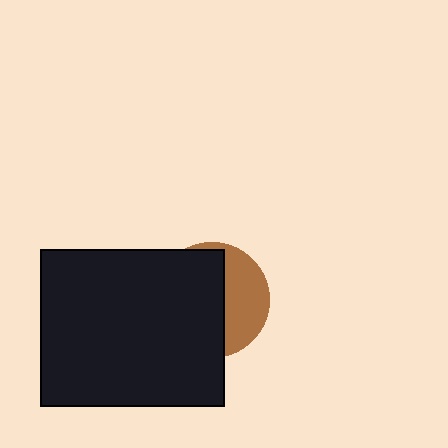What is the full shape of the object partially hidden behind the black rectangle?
The partially hidden object is a brown circle.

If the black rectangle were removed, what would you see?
You would see the complete brown circle.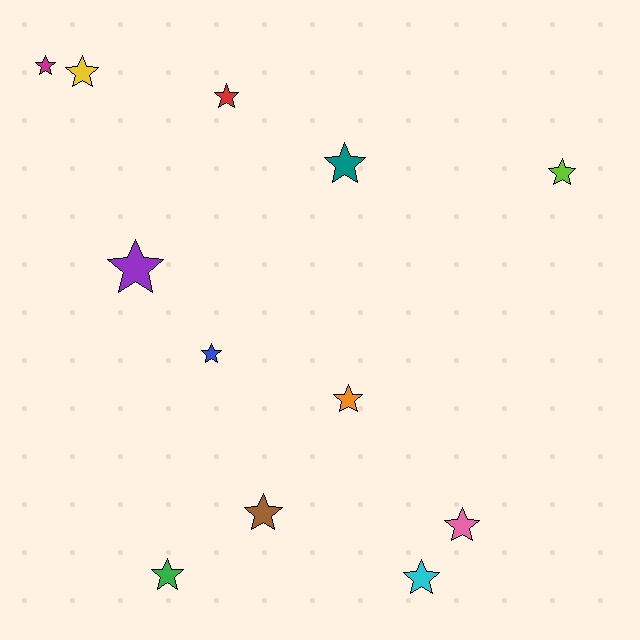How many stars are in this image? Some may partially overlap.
There are 12 stars.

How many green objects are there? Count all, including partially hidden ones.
There is 1 green object.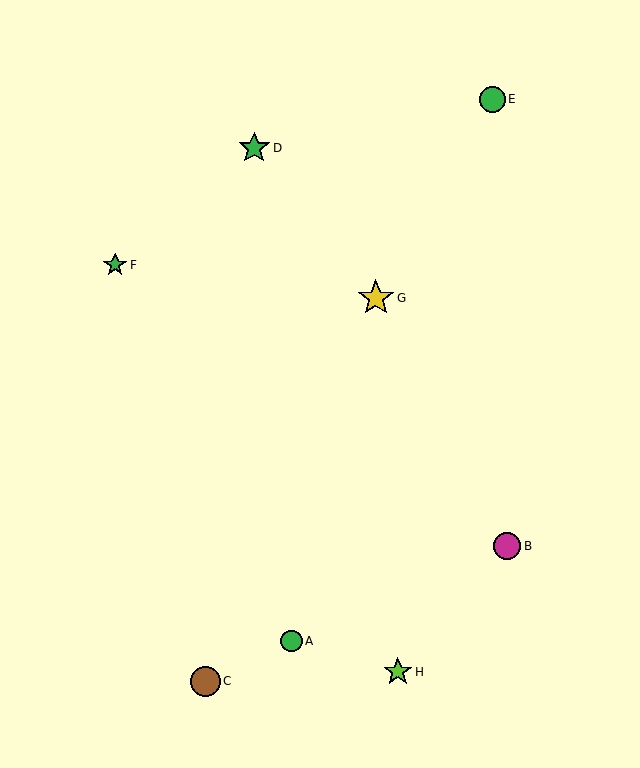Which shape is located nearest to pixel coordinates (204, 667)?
The brown circle (labeled C) at (205, 681) is nearest to that location.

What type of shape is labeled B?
Shape B is a magenta circle.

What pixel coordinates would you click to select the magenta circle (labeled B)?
Click at (507, 546) to select the magenta circle B.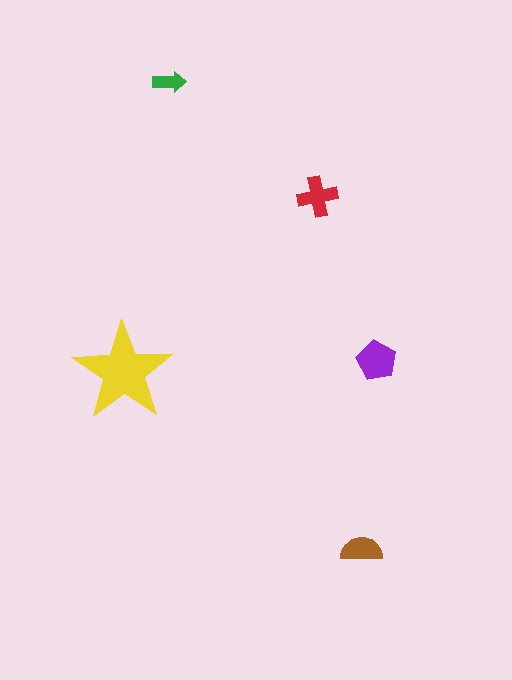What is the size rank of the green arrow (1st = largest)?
5th.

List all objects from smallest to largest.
The green arrow, the brown semicircle, the red cross, the purple pentagon, the yellow star.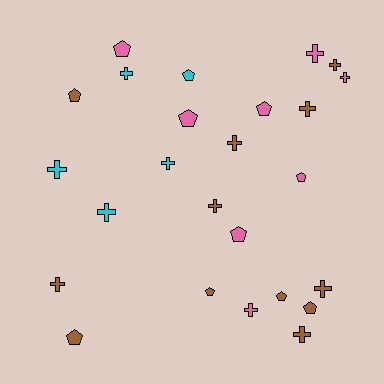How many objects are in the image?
There are 25 objects.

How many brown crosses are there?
There are 7 brown crosses.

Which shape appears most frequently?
Cross, with 14 objects.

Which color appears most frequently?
Brown, with 12 objects.